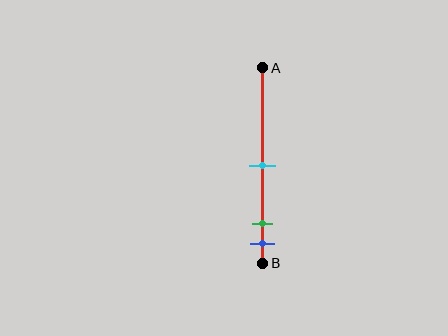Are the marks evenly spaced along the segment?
No, the marks are not evenly spaced.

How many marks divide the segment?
There are 3 marks dividing the segment.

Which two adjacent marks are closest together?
The green and blue marks are the closest adjacent pair.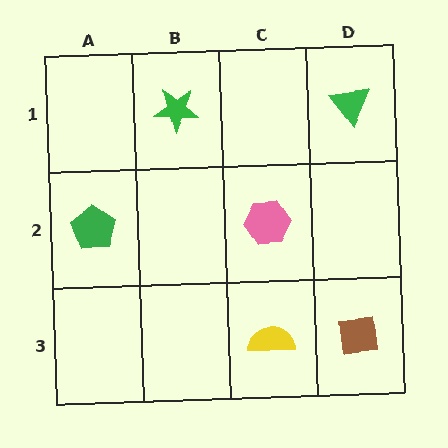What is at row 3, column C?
A yellow semicircle.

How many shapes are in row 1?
2 shapes.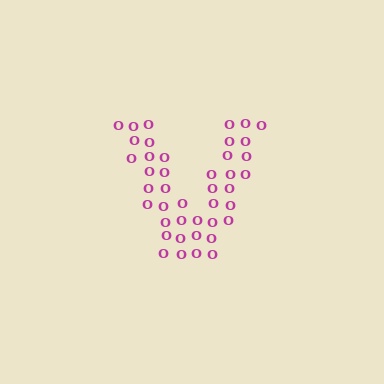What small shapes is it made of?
It is made of small letter O's.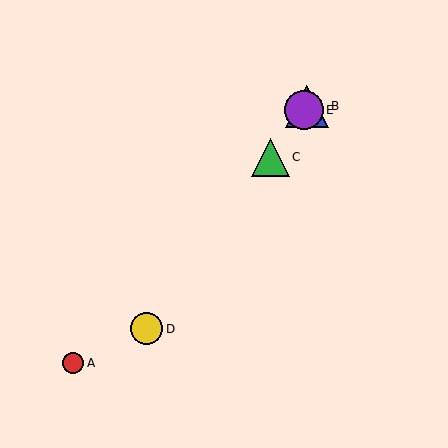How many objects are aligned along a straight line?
4 objects (B, C, D, E) are aligned along a straight line.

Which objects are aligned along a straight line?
Objects B, C, D, E are aligned along a straight line.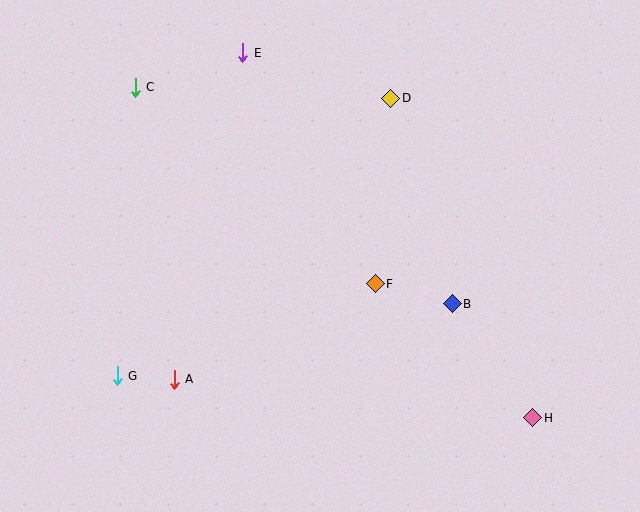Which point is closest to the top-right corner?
Point D is closest to the top-right corner.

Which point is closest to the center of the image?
Point F at (375, 284) is closest to the center.